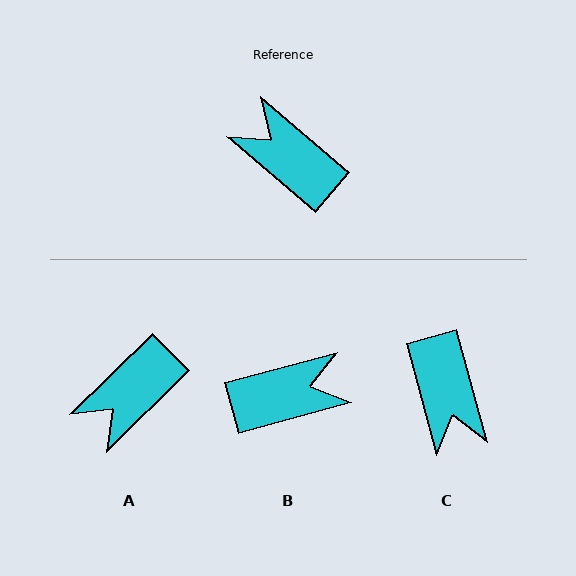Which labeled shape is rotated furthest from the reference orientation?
C, about 146 degrees away.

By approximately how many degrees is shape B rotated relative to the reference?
Approximately 124 degrees clockwise.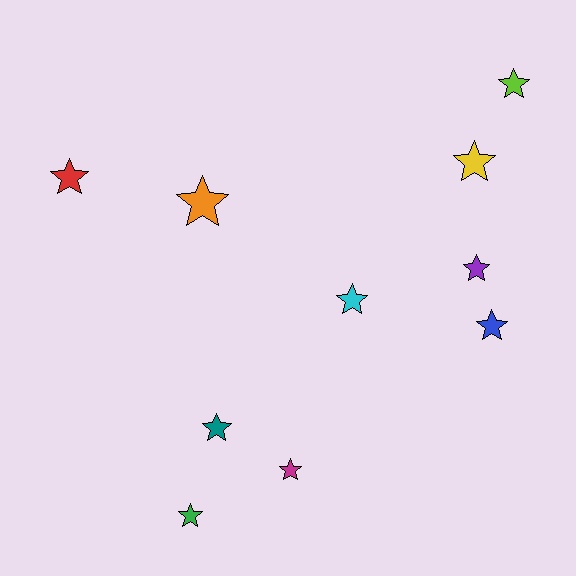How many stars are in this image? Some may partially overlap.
There are 10 stars.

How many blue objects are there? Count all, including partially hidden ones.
There is 1 blue object.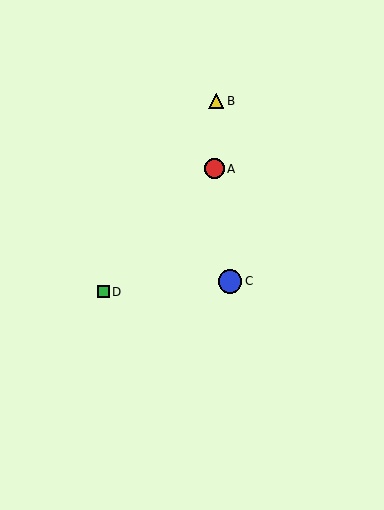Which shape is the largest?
The blue circle (labeled C) is the largest.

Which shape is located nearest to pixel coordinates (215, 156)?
The red circle (labeled A) at (214, 169) is nearest to that location.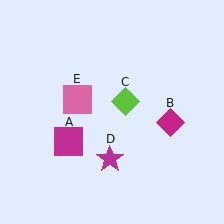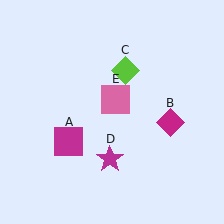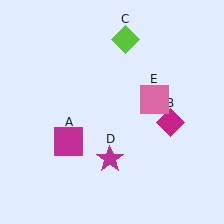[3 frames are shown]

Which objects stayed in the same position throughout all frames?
Magenta square (object A) and magenta diamond (object B) and magenta star (object D) remained stationary.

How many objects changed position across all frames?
2 objects changed position: lime diamond (object C), pink square (object E).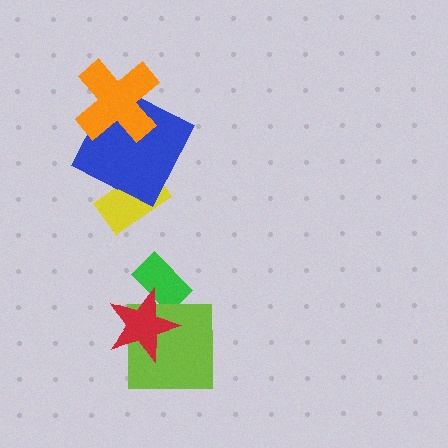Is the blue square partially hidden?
Yes, it is partially covered by another shape.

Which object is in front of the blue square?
The orange cross is in front of the blue square.